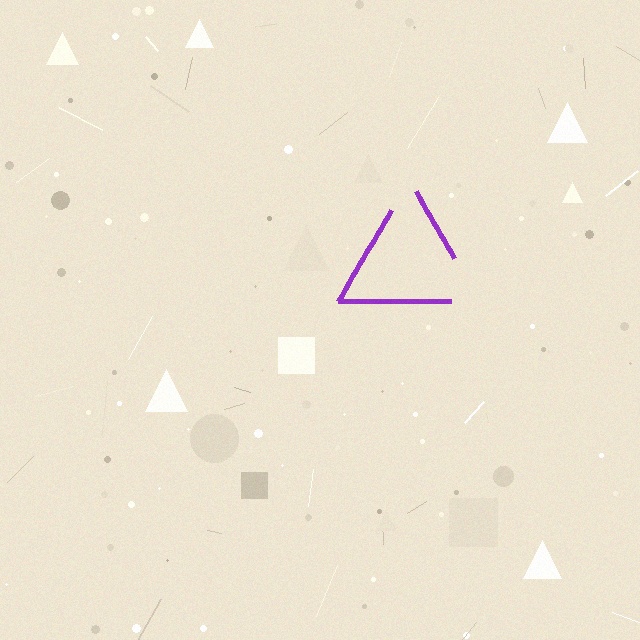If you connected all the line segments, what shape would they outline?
They would outline a triangle.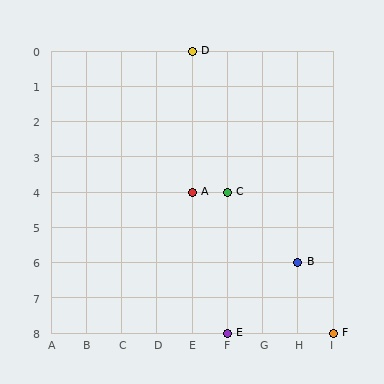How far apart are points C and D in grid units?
Points C and D are 1 column and 4 rows apart (about 4.1 grid units diagonally).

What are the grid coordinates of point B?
Point B is at grid coordinates (H, 6).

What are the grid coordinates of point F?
Point F is at grid coordinates (I, 8).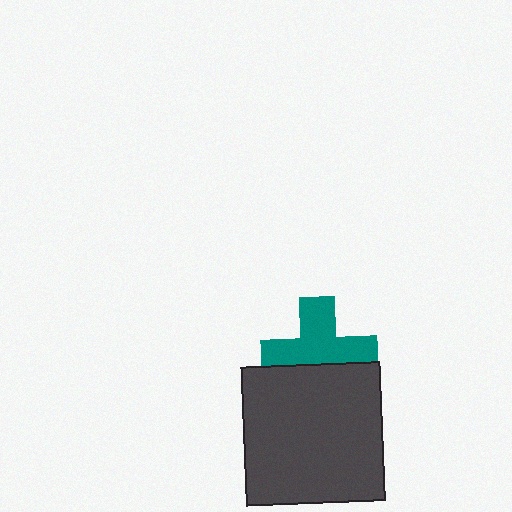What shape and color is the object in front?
The object in front is a dark gray square.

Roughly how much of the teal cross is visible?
About half of it is visible (roughly 63%).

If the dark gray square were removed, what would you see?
You would see the complete teal cross.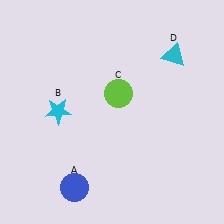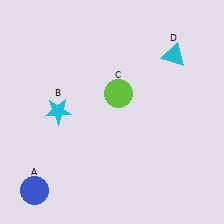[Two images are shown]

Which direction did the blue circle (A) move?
The blue circle (A) moved left.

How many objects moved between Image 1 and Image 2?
1 object moved between the two images.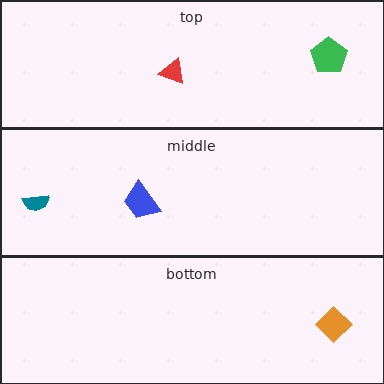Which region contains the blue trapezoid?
The middle region.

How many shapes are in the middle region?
2.